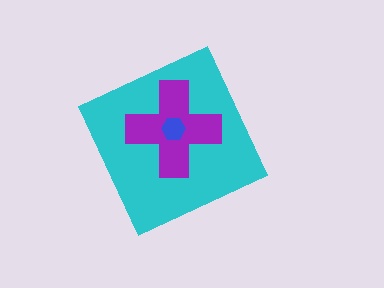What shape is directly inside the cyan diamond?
The purple cross.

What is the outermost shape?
The cyan diamond.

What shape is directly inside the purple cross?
The blue hexagon.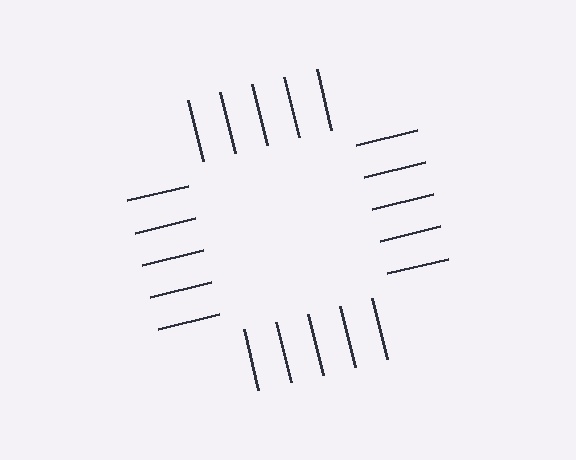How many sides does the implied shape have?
4 sides — the line-ends trace a square.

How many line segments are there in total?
20 — 5 along each of the 4 edges.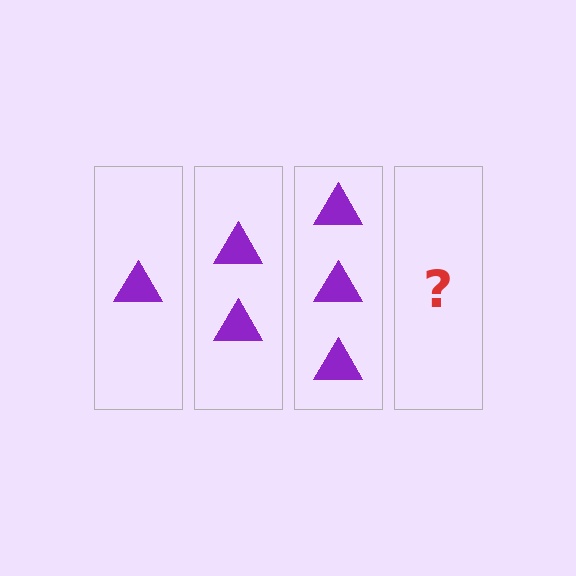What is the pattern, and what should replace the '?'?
The pattern is that each step adds one more triangle. The '?' should be 4 triangles.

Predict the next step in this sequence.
The next step is 4 triangles.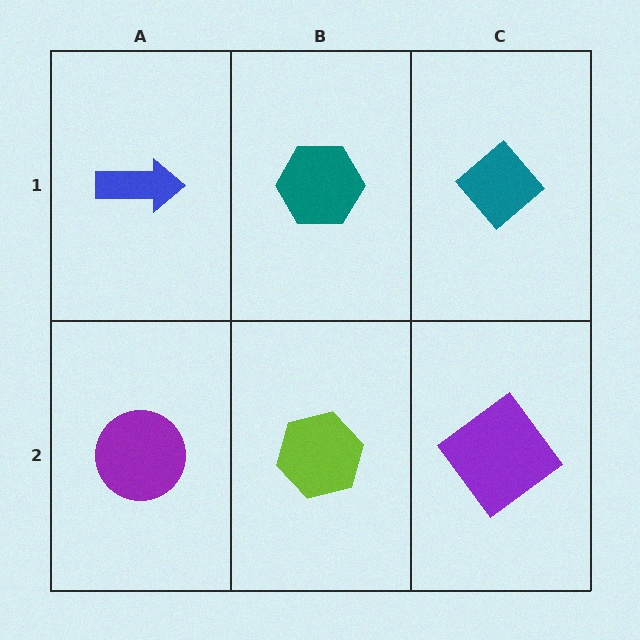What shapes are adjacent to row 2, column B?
A teal hexagon (row 1, column B), a purple circle (row 2, column A), a purple diamond (row 2, column C).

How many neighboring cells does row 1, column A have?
2.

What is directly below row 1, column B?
A lime hexagon.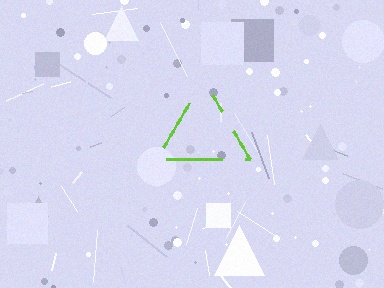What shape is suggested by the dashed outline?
The dashed outline suggests a triangle.